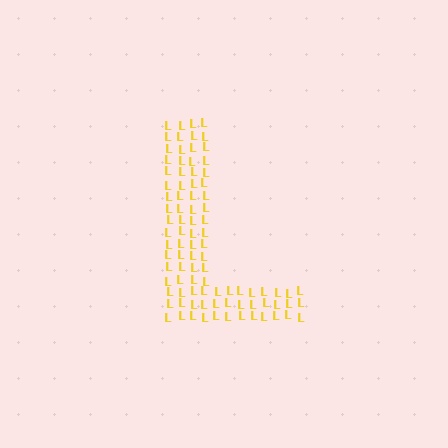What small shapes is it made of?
It is made of small letter L's.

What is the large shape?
The large shape is the letter L.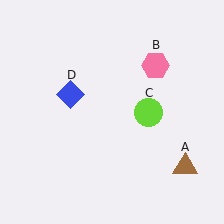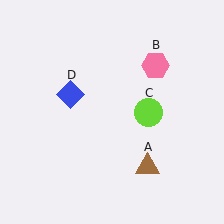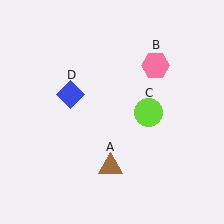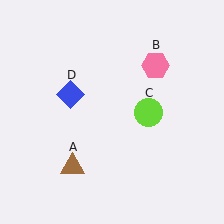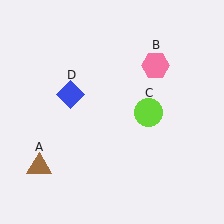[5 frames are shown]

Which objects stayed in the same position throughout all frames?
Pink hexagon (object B) and lime circle (object C) and blue diamond (object D) remained stationary.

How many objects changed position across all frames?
1 object changed position: brown triangle (object A).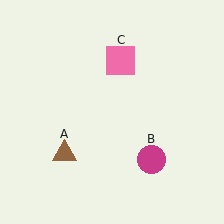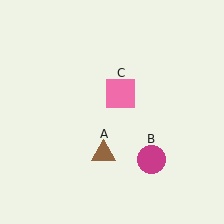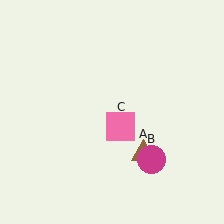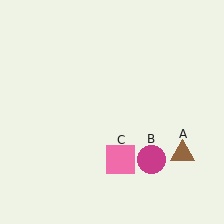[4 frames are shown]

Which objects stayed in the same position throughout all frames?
Magenta circle (object B) remained stationary.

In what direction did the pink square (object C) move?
The pink square (object C) moved down.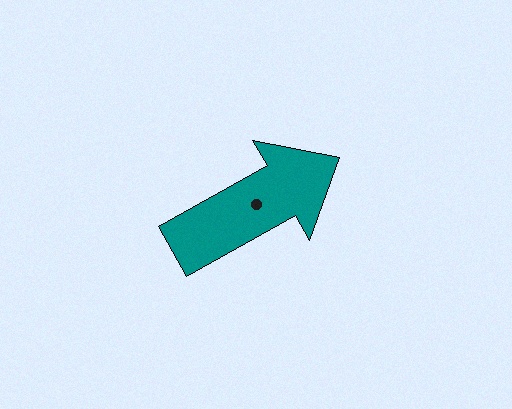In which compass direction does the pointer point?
Northeast.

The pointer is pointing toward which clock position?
Roughly 2 o'clock.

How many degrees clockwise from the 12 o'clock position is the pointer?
Approximately 61 degrees.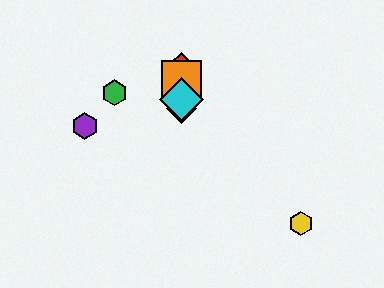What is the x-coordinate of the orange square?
The orange square is at x≈181.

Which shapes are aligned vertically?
The red diamond, the blue diamond, the orange square, the cyan diamond are aligned vertically.